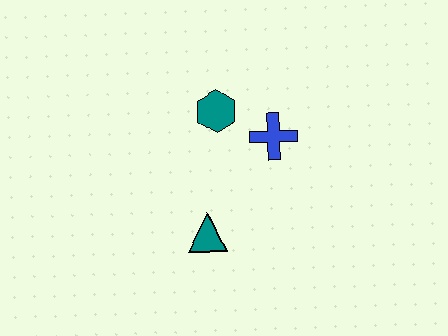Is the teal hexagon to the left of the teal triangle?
No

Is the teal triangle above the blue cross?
No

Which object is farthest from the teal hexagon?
The teal triangle is farthest from the teal hexagon.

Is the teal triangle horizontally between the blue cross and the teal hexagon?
No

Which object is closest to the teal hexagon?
The blue cross is closest to the teal hexagon.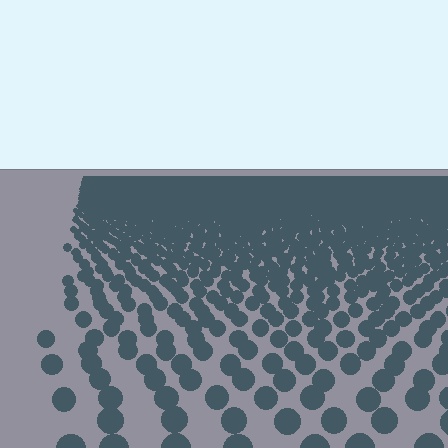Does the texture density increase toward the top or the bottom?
Density increases toward the top.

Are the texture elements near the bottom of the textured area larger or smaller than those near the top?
Larger. Near the bottom, elements are closer to the viewer and appear at a bigger on-screen size.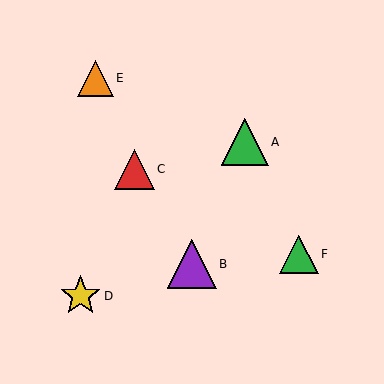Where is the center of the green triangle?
The center of the green triangle is at (245, 142).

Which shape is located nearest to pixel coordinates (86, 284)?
The yellow star (labeled D) at (81, 296) is nearest to that location.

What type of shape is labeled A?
Shape A is a green triangle.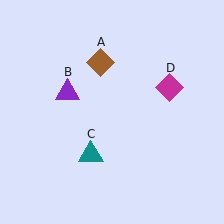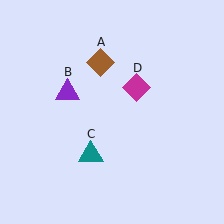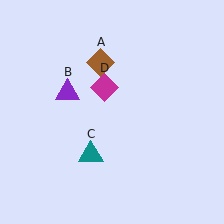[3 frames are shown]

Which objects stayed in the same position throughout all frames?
Brown diamond (object A) and purple triangle (object B) and teal triangle (object C) remained stationary.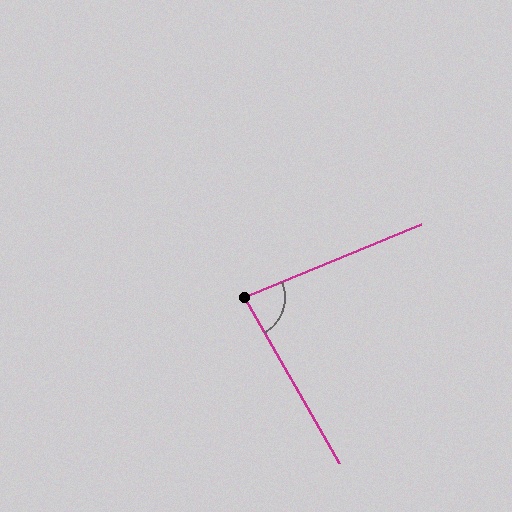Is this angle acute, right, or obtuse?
It is acute.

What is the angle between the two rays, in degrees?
Approximately 83 degrees.